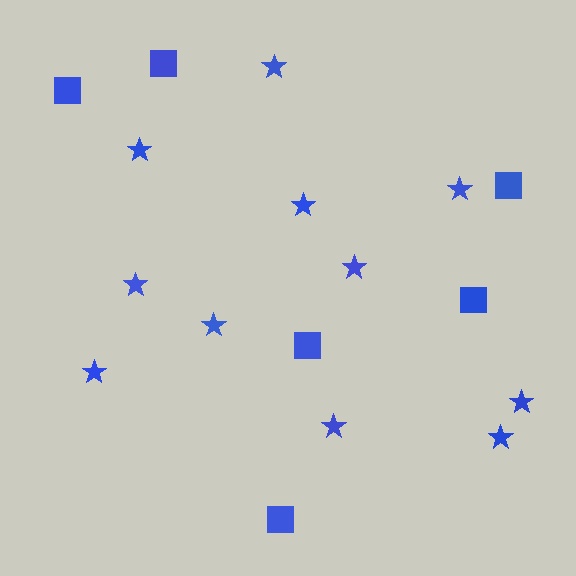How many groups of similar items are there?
There are 2 groups: one group of stars (11) and one group of squares (6).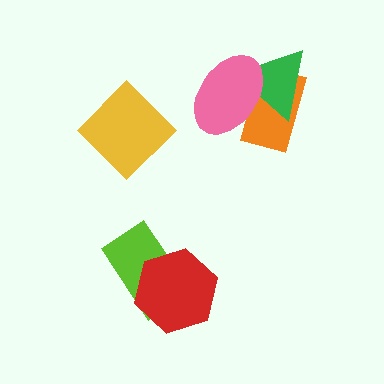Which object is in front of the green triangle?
The pink ellipse is in front of the green triangle.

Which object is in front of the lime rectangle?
The red hexagon is in front of the lime rectangle.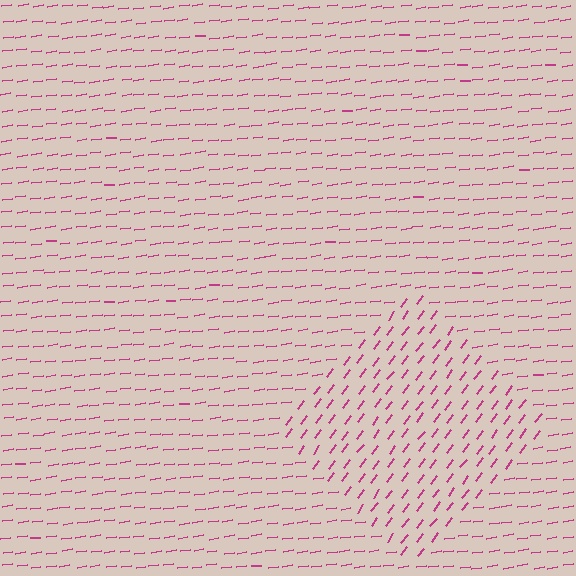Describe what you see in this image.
The image is filled with small magenta line segments. A diamond region in the image has lines oriented differently from the surrounding lines, creating a visible texture boundary.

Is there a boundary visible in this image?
Yes, there is a texture boundary formed by a change in line orientation.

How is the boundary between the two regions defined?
The boundary is defined purely by a change in line orientation (approximately 45 degrees difference). All lines are the same color and thickness.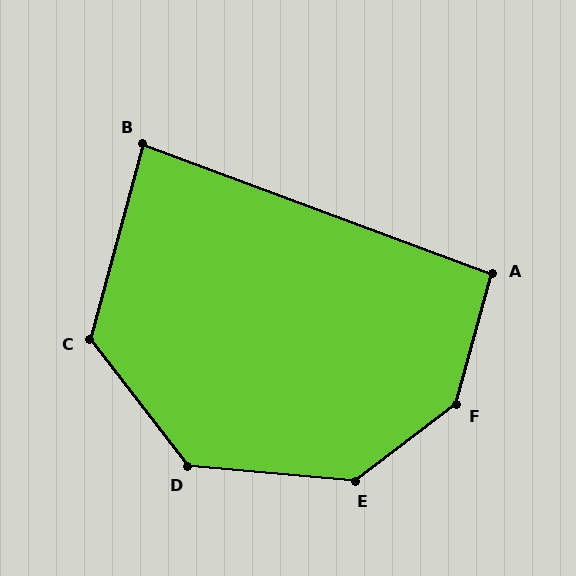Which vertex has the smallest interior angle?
B, at approximately 85 degrees.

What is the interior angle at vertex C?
Approximately 127 degrees (obtuse).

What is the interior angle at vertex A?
Approximately 95 degrees (obtuse).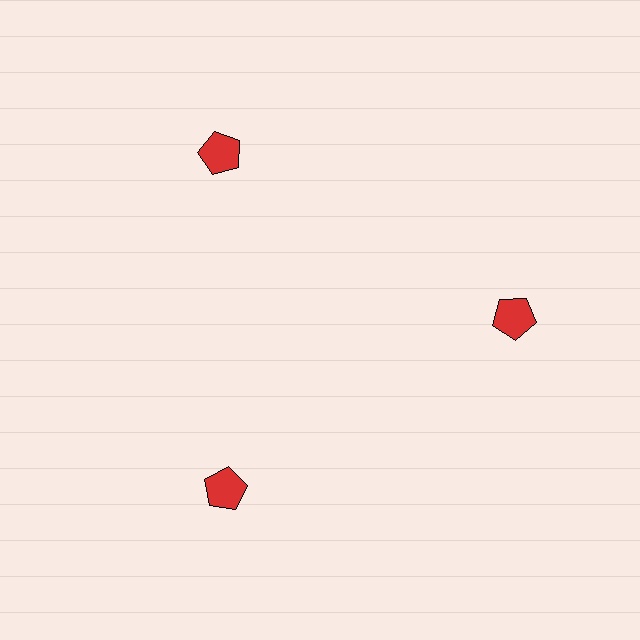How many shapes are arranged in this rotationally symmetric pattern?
There are 3 shapes, arranged in 3 groups of 1.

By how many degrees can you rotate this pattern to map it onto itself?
The pattern maps onto itself every 120 degrees of rotation.